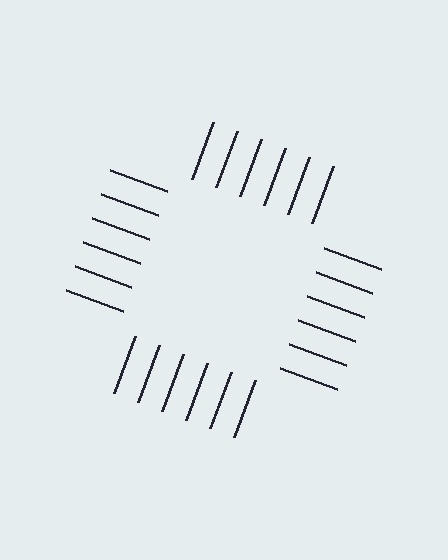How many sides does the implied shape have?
4 sides — the line-ends trace a square.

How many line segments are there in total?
24 — 6 along each of the 4 edges.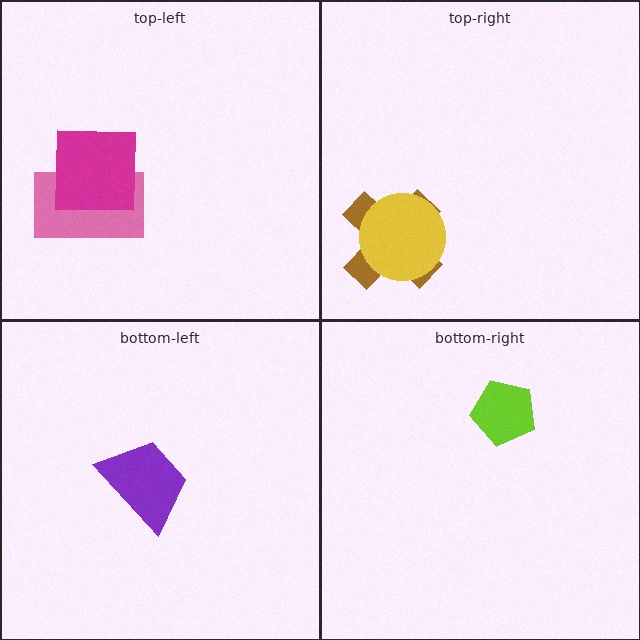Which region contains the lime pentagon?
The bottom-right region.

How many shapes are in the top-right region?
2.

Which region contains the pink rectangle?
The top-left region.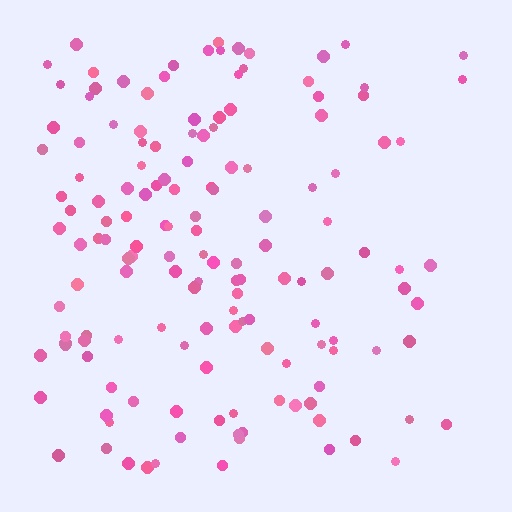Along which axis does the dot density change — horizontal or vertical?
Horizontal.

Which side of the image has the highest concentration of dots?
The left.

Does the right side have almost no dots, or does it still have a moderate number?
Still a moderate number, just noticeably fewer than the left.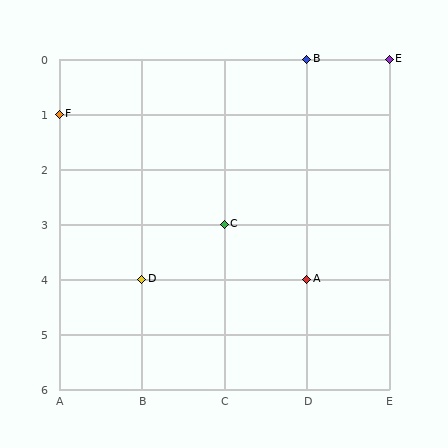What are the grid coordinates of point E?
Point E is at grid coordinates (E, 0).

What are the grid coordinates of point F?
Point F is at grid coordinates (A, 1).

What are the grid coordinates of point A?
Point A is at grid coordinates (D, 4).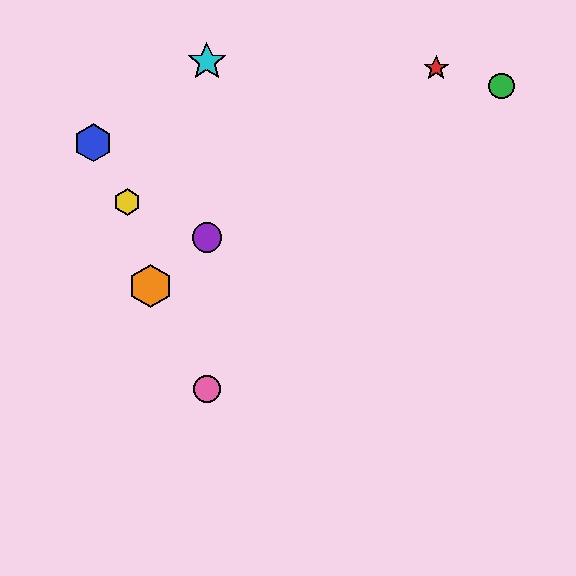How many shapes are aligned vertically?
3 shapes (the purple circle, the cyan star, the pink circle) are aligned vertically.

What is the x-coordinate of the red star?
The red star is at x≈436.